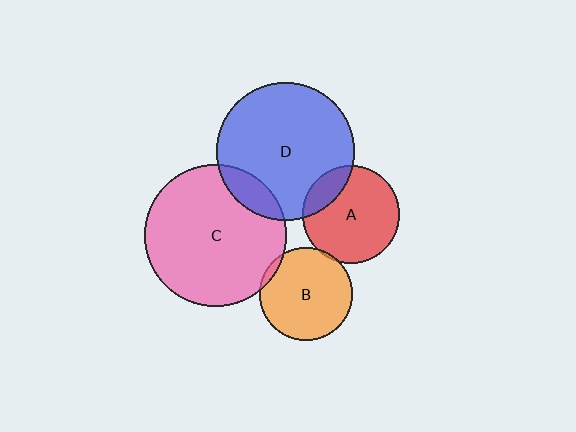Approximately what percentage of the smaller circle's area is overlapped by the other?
Approximately 5%.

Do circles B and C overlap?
Yes.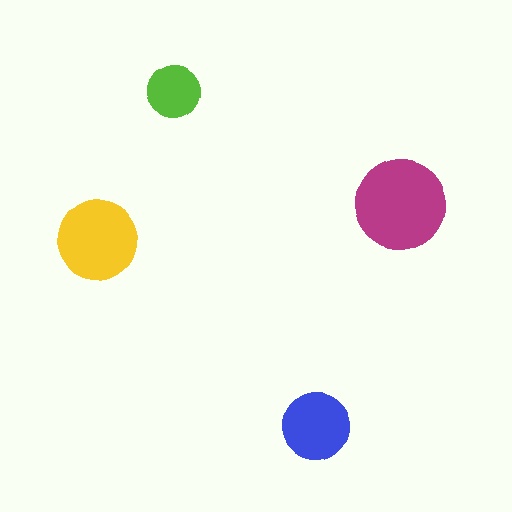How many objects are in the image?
There are 4 objects in the image.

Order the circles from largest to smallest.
the magenta one, the yellow one, the blue one, the lime one.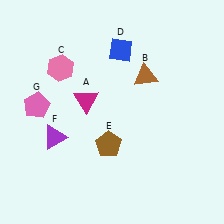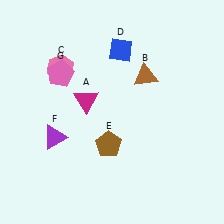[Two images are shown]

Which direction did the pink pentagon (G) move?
The pink pentagon (G) moved up.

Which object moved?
The pink pentagon (G) moved up.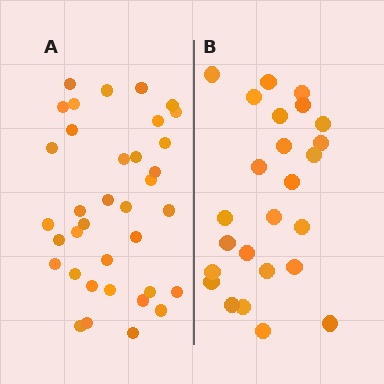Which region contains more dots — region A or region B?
Region A (the left region) has more dots.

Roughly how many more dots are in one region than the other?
Region A has roughly 12 or so more dots than region B.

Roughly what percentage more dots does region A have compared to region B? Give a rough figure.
About 45% more.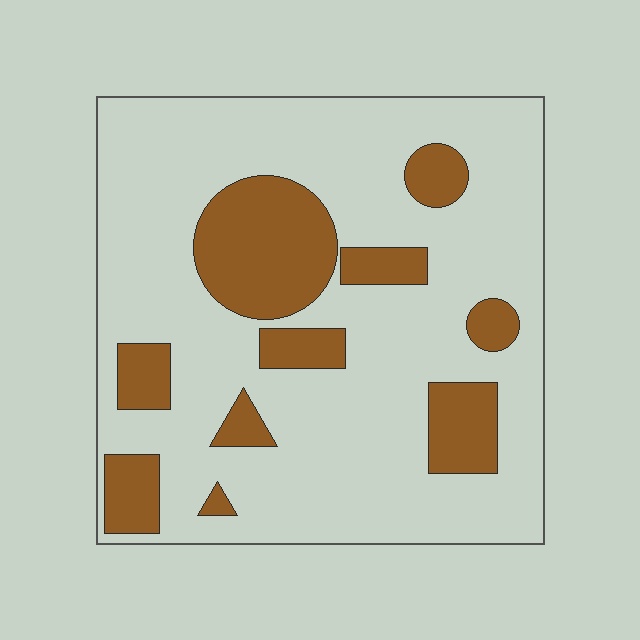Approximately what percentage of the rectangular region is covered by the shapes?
Approximately 25%.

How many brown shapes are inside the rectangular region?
10.